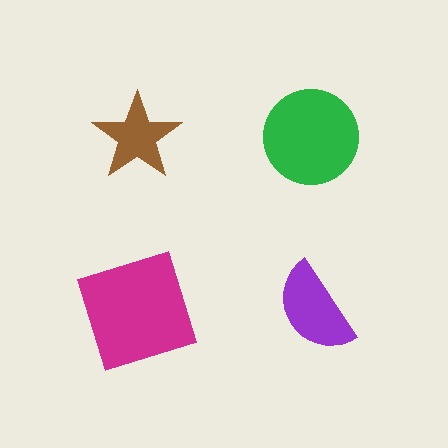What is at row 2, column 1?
A magenta square.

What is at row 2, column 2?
A purple semicircle.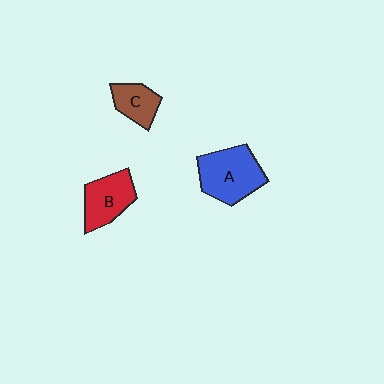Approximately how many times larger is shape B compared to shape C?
Approximately 1.4 times.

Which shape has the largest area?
Shape A (blue).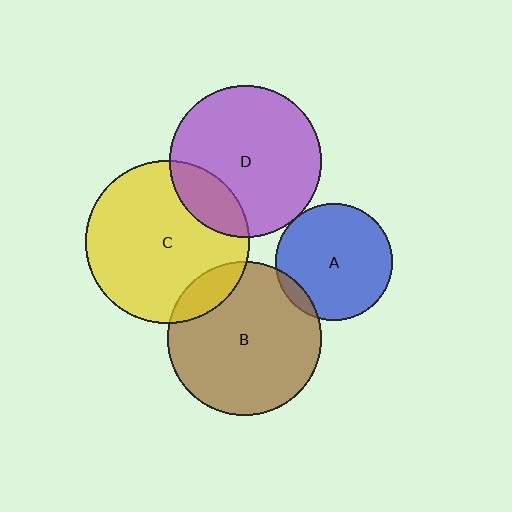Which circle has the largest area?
Circle C (yellow).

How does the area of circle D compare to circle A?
Approximately 1.7 times.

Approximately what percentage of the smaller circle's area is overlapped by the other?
Approximately 5%.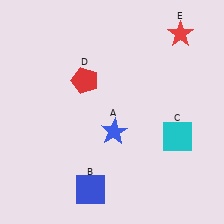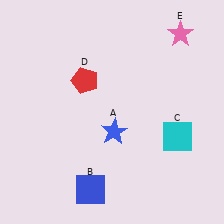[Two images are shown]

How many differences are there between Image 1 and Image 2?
There is 1 difference between the two images.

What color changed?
The star (E) changed from red in Image 1 to pink in Image 2.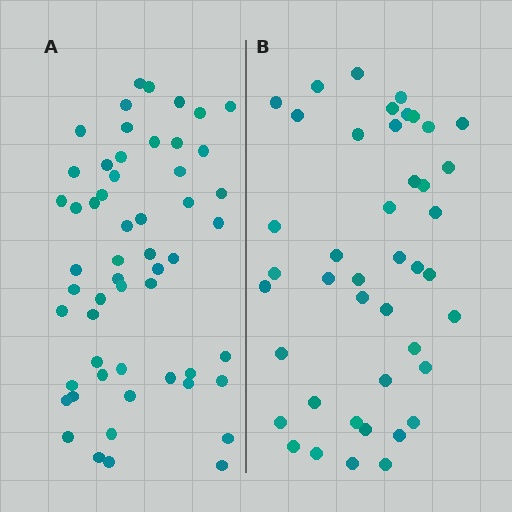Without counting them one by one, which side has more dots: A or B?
Region A (the left region) has more dots.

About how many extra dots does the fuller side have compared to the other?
Region A has roughly 12 or so more dots than region B.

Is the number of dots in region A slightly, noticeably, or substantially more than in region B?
Region A has noticeably more, but not dramatically so. The ratio is roughly 1.3 to 1.